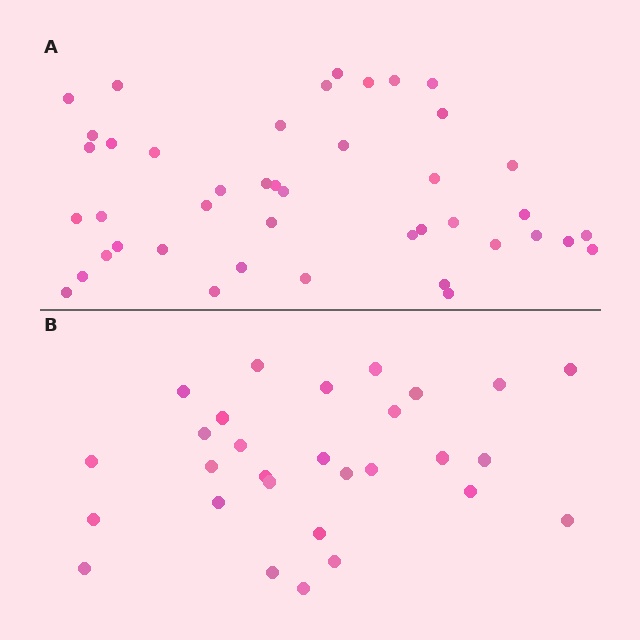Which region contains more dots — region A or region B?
Region A (the top region) has more dots.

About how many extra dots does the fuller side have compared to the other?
Region A has approximately 15 more dots than region B.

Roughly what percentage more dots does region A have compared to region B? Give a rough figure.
About 50% more.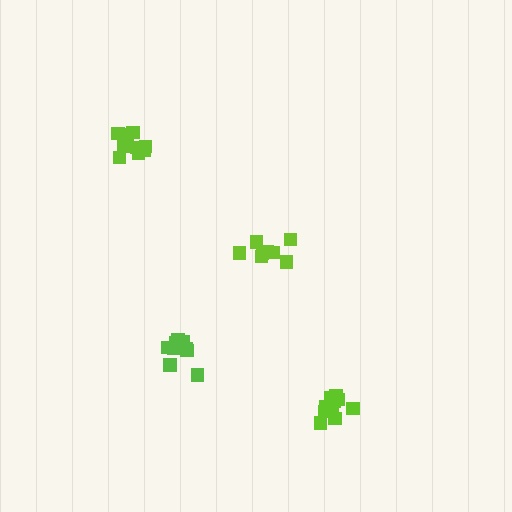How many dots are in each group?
Group 1: 8 dots, Group 2: 10 dots, Group 3: 9 dots, Group 4: 11 dots (38 total).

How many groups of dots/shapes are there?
There are 4 groups.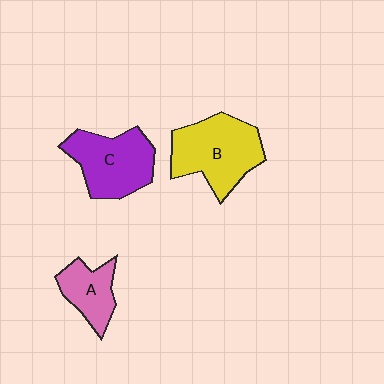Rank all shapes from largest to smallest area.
From largest to smallest: B (yellow), C (purple), A (pink).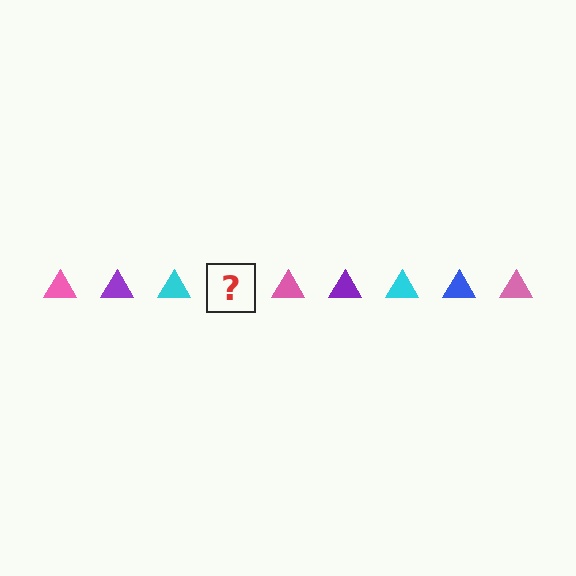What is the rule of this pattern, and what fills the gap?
The rule is that the pattern cycles through pink, purple, cyan, blue triangles. The gap should be filled with a blue triangle.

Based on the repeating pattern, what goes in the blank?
The blank should be a blue triangle.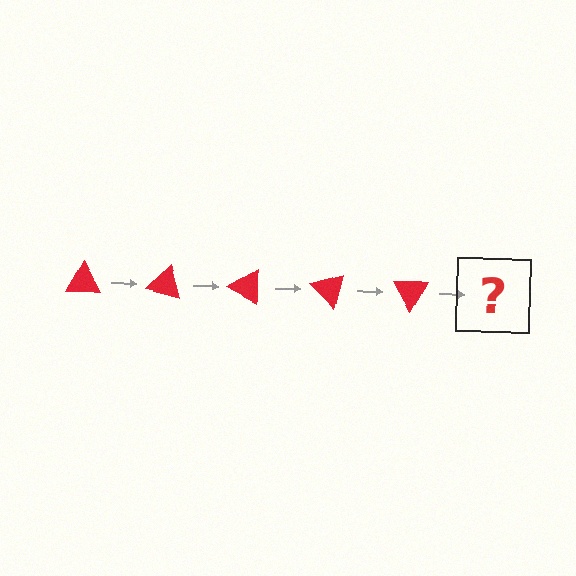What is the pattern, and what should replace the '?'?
The pattern is that the triangle rotates 15 degrees each step. The '?' should be a red triangle rotated 75 degrees.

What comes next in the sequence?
The next element should be a red triangle rotated 75 degrees.